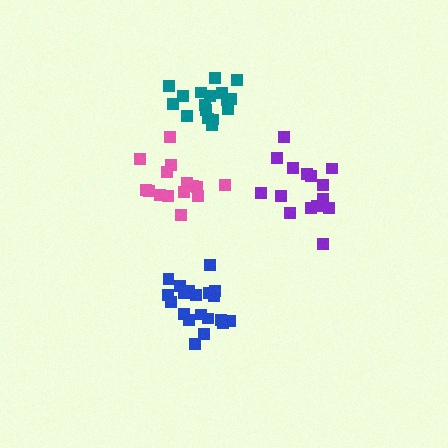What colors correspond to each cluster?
The clusters are colored: teal, pink, blue, purple.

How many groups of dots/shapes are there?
There are 4 groups.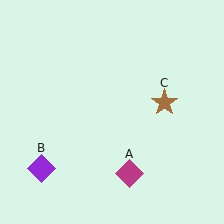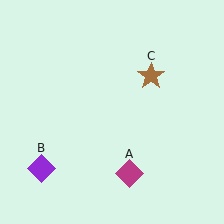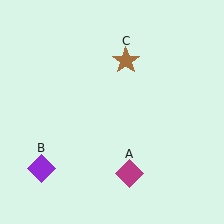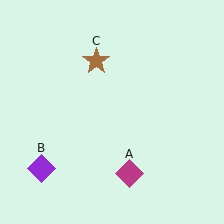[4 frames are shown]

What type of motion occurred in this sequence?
The brown star (object C) rotated counterclockwise around the center of the scene.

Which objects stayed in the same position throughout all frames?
Magenta diamond (object A) and purple diamond (object B) remained stationary.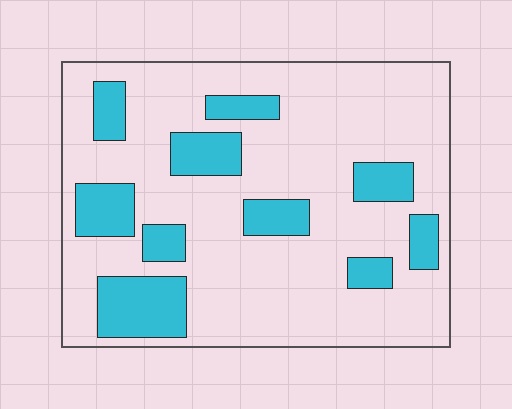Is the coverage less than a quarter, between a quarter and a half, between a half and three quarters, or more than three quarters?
Less than a quarter.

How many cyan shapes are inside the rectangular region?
10.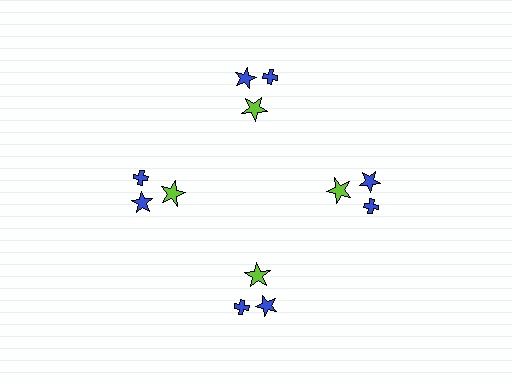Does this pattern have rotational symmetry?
Yes, this pattern has 4-fold rotational symmetry. It looks the same after rotating 90 degrees around the center.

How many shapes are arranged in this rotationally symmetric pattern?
There are 12 shapes, arranged in 4 groups of 3.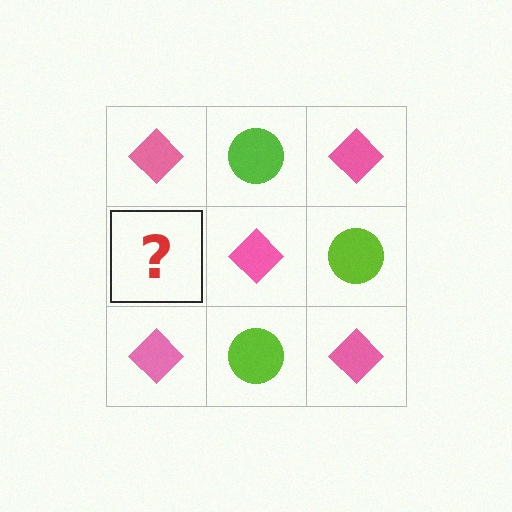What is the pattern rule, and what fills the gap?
The rule is that it alternates pink diamond and lime circle in a checkerboard pattern. The gap should be filled with a lime circle.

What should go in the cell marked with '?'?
The missing cell should contain a lime circle.